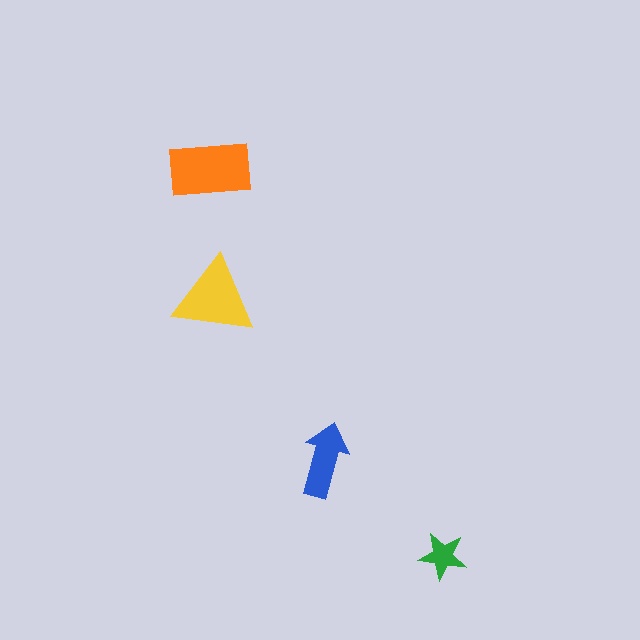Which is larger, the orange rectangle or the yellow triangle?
The orange rectangle.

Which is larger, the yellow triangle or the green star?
The yellow triangle.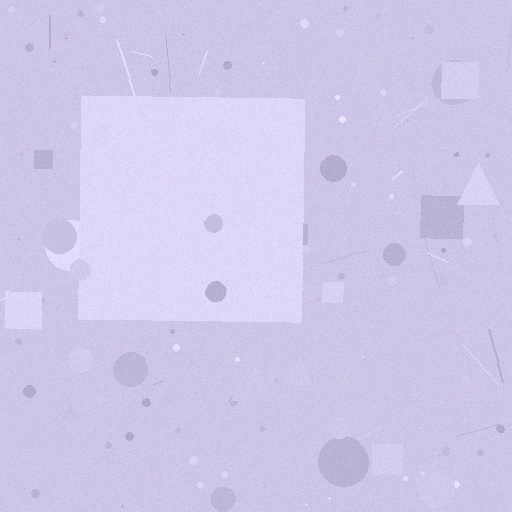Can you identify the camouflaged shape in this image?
The camouflaged shape is a square.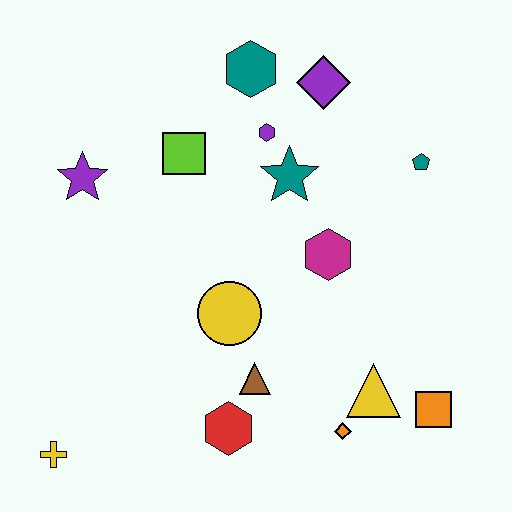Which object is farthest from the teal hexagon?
The yellow cross is farthest from the teal hexagon.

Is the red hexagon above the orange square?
No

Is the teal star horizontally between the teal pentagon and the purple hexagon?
Yes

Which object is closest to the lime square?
The purple hexagon is closest to the lime square.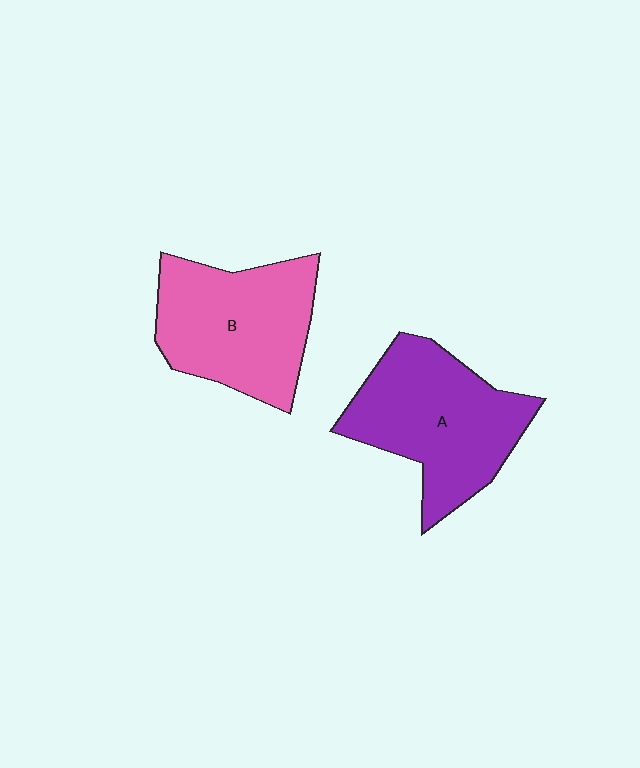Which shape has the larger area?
Shape A (purple).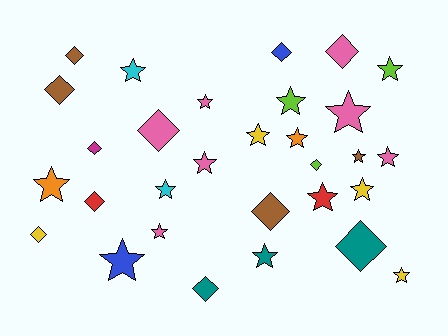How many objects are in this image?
There are 30 objects.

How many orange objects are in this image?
There are 2 orange objects.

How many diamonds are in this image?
There are 12 diamonds.